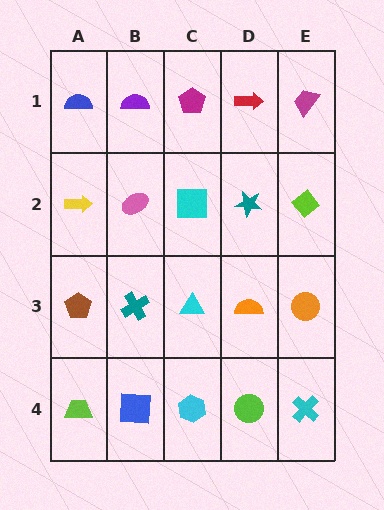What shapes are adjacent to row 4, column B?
A teal cross (row 3, column B), a lime trapezoid (row 4, column A), a cyan hexagon (row 4, column C).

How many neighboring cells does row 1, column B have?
3.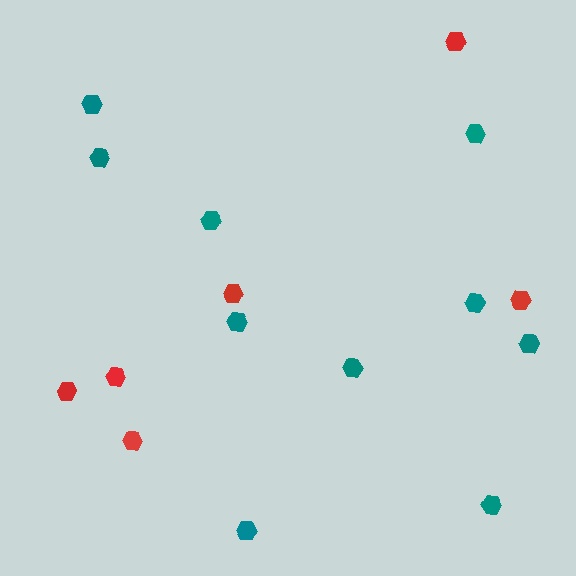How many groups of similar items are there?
There are 2 groups: one group of red hexagons (6) and one group of teal hexagons (10).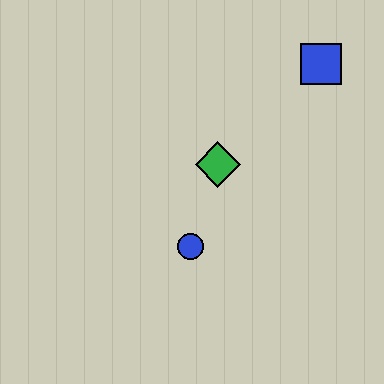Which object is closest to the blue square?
The green diamond is closest to the blue square.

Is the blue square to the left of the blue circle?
No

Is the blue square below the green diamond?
No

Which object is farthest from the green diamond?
The blue square is farthest from the green diamond.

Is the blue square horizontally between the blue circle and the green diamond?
No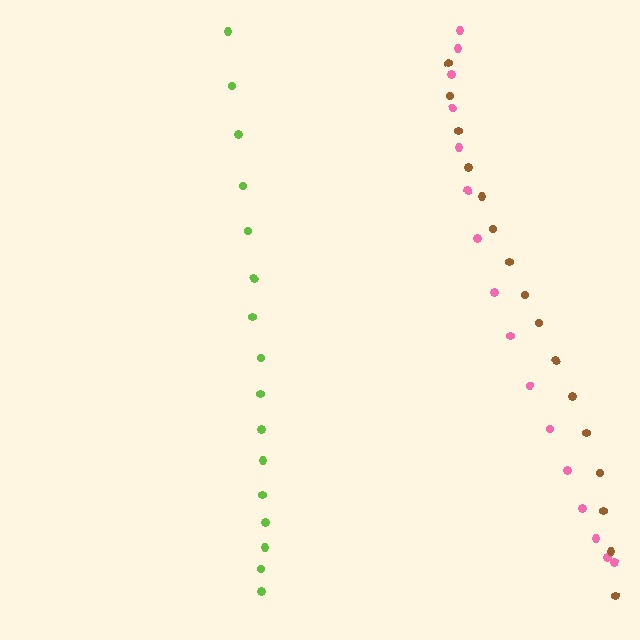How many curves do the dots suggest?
There are 3 distinct paths.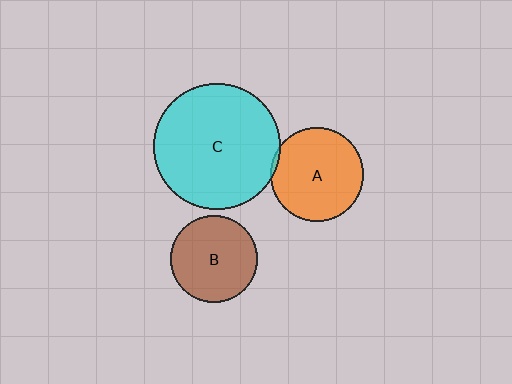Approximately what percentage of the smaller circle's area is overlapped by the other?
Approximately 5%.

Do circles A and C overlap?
Yes.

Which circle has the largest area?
Circle C (cyan).